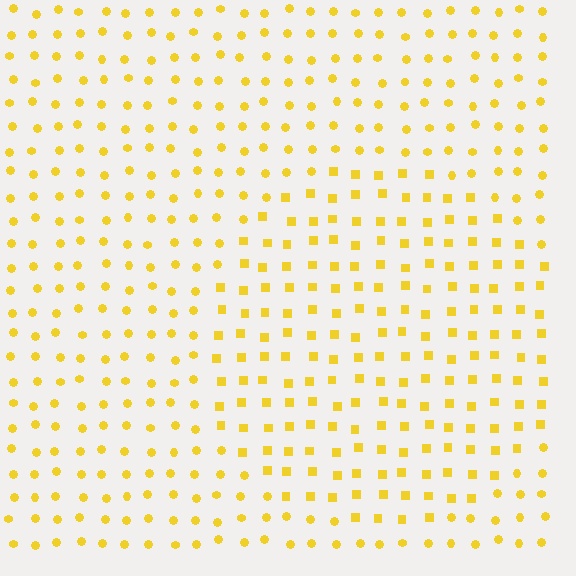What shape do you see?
I see a circle.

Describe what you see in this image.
The image is filled with small yellow elements arranged in a uniform grid. A circle-shaped region contains squares, while the surrounding area contains circles. The boundary is defined purely by the change in element shape.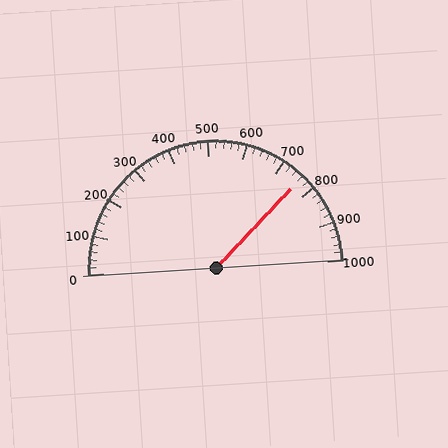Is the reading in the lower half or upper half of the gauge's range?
The reading is in the upper half of the range (0 to 1000).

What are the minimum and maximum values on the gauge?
The gauge ranges from 0 to 1000.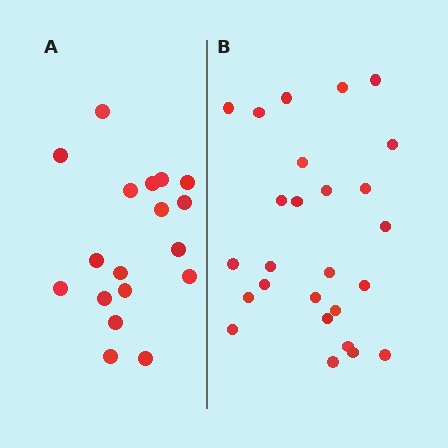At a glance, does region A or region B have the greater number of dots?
Region B (the right region) has more dots.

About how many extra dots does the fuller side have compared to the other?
Region B has roughly 8 or so more dots than region A.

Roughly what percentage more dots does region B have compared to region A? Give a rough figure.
About 45% more.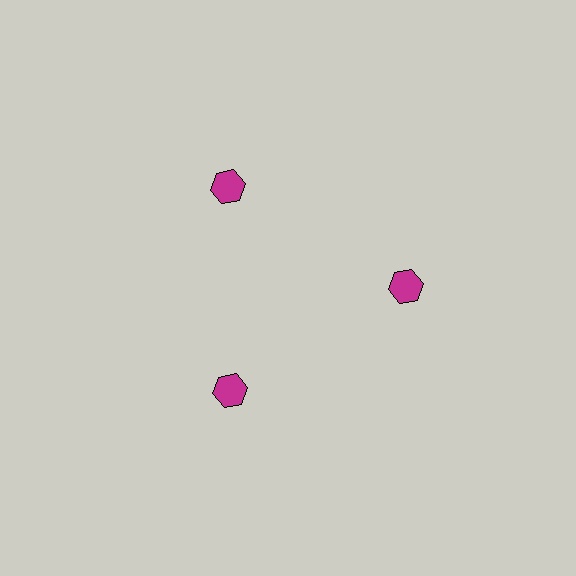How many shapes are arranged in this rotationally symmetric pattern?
There are 3 shapes, arranged in 3 groups of 1.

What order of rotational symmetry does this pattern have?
This pattern has 3-fold rotational symmetry.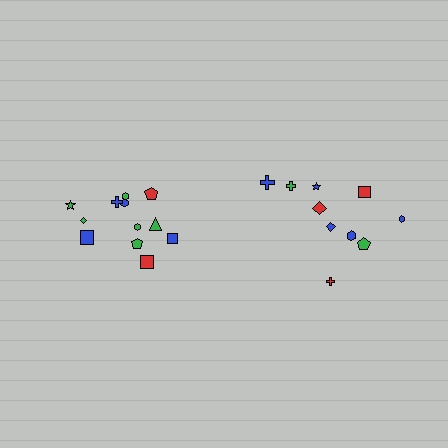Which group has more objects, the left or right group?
The left group.